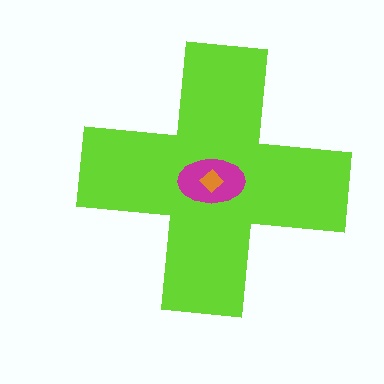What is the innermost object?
The orange diamond.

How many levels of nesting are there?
3.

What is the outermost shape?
The lime cross.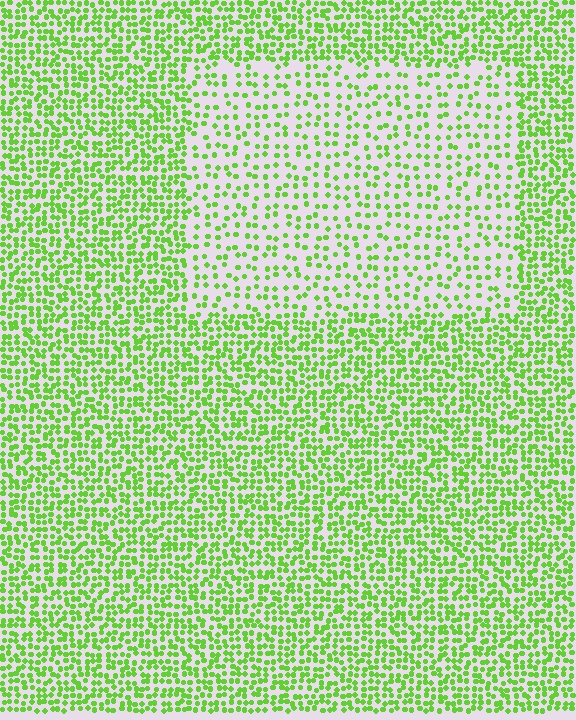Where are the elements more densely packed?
The elements are more densely packed outside the rectangle boundary.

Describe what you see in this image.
The image contains small lime elements arranged at two different densities. A rectangle-shaped region is visible where the elements are less densely packed than the surrounding area.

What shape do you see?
I see a rectangle.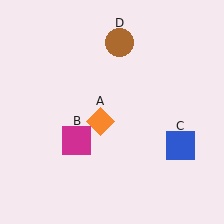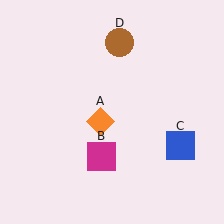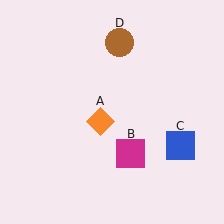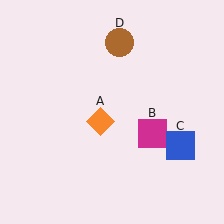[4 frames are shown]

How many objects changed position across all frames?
1 object changed position: magenta square (object B).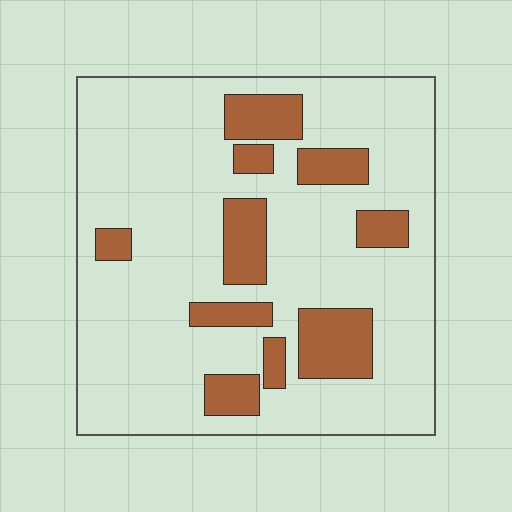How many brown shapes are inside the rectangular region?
10.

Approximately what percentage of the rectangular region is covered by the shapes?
Approximately 20%.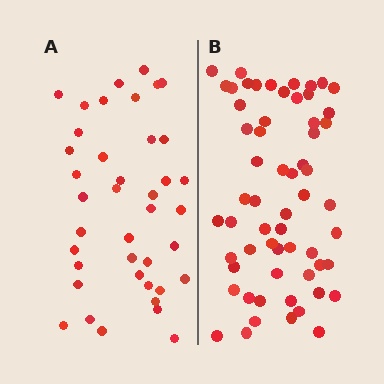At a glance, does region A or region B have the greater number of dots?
Region B (the right region) has more dots.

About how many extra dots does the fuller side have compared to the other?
Region B has approximately 20 more dots than region A.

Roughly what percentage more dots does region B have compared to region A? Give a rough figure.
About 50% more.